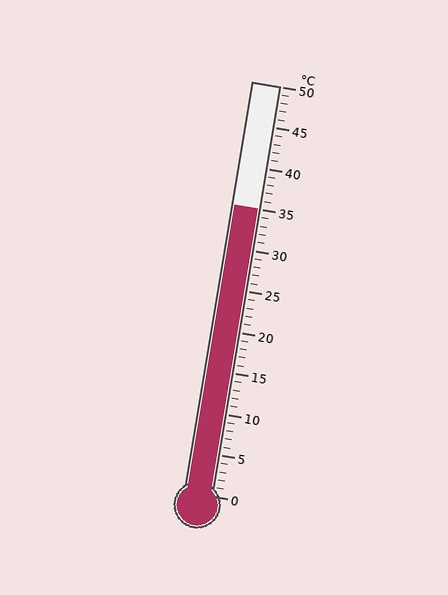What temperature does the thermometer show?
The thermometer shows approximately 35°C.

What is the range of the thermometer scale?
The thermometer scale ranges from 0°C to 50°C.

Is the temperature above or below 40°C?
The temperature is below 40°C.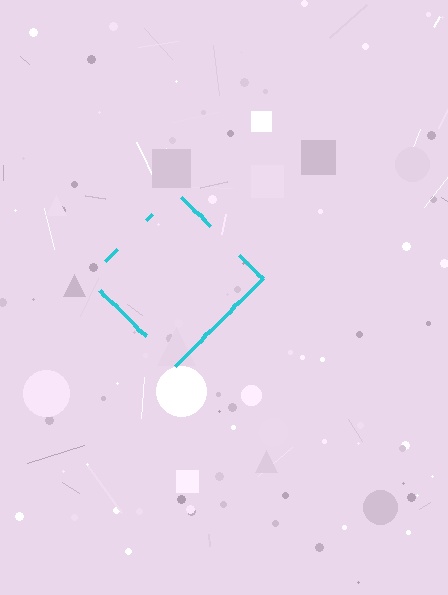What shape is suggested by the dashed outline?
The dashed outline suggests a diamond.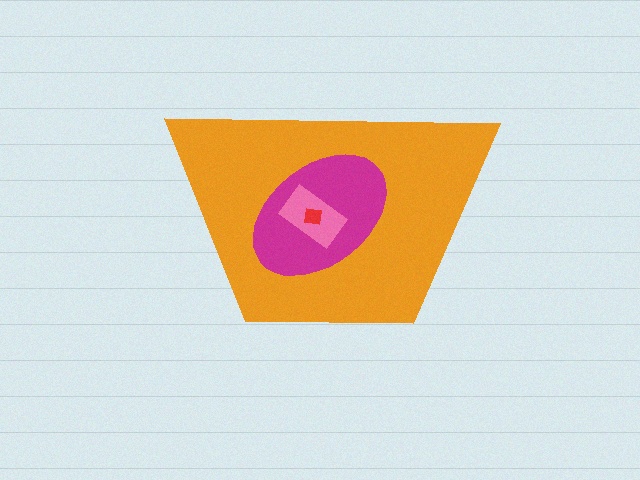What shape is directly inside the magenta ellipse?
The pink rectangle.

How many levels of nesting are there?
4.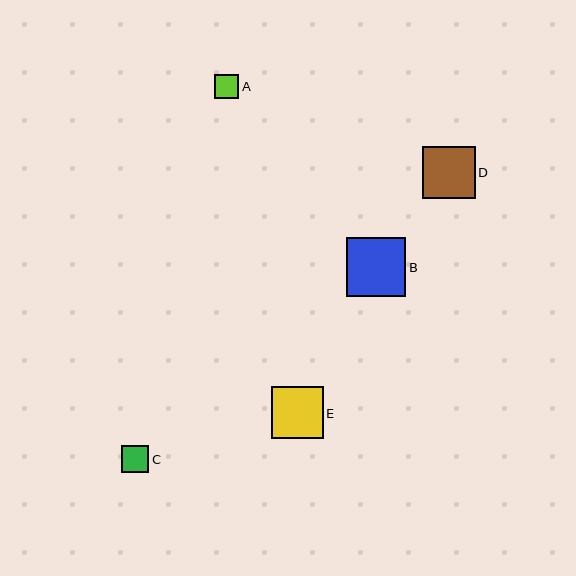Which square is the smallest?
Square A is the smallest with a size of approximately 25 pixels.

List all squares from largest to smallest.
From largest to smallest: B, D, E, C, A.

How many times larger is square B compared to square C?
Square B is approximately 2.2 times the size of square C.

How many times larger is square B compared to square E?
Square B is approximately 1.1 times the size of square E.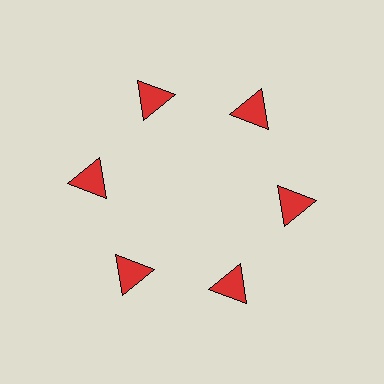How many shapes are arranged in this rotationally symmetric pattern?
There are 6 shapes, arranged in 6 groups of 1.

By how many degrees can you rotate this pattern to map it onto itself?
The pattern maps onto itself every 60 degrees of rotation.